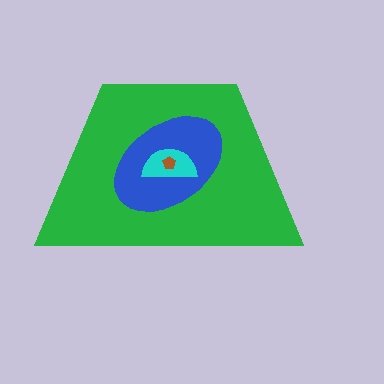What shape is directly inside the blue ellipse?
The cyan semicircle.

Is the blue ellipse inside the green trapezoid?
Yes.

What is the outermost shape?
The green trapezoid.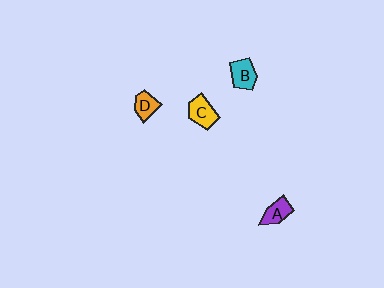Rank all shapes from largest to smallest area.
From largest to smallest: C (yellow), B (cyan), A (purple), D (orange).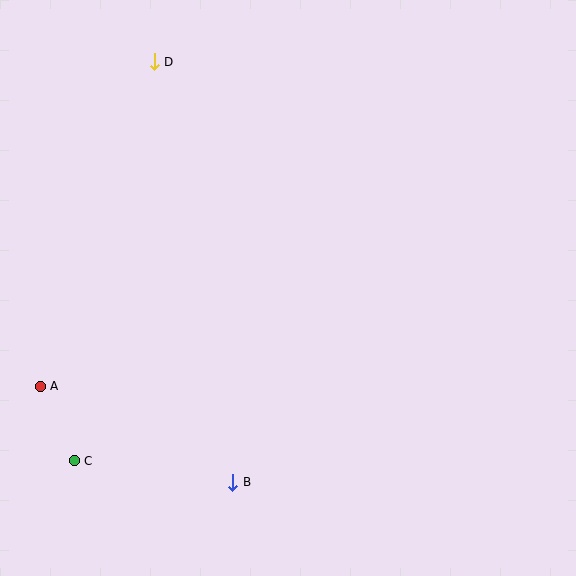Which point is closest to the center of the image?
Point B at (233, 482) is closest to the center.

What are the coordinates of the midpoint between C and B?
The midpoint between C and B is at (153, 471).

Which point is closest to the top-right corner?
Point D is closest to the top-right corner.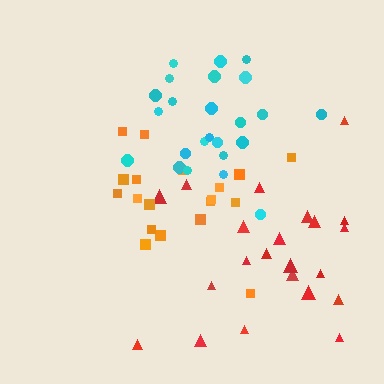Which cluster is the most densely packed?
Cyan.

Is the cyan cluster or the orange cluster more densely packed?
Cyan.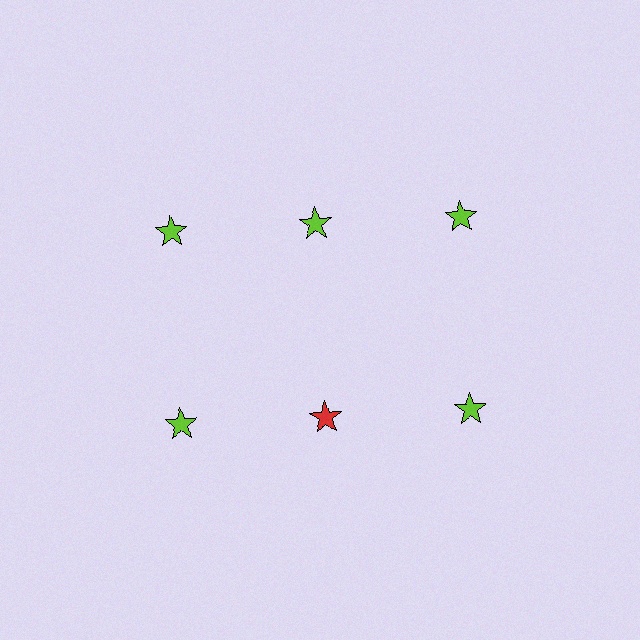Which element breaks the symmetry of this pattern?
The red star in the second row, second from left column breaks the symmetry. All other shapes are lime stars.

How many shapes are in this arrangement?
There are 6 shapes arranged in a grid pattern.